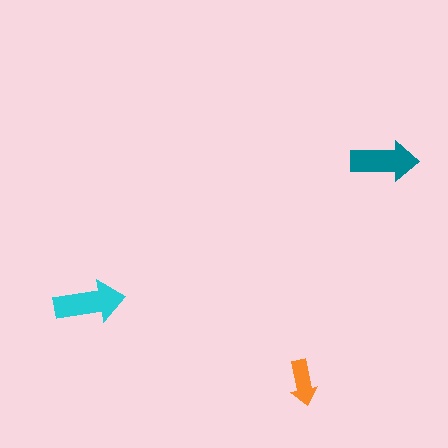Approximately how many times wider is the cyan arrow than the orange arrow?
About 1.5 times wider.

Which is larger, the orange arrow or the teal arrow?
The teal one.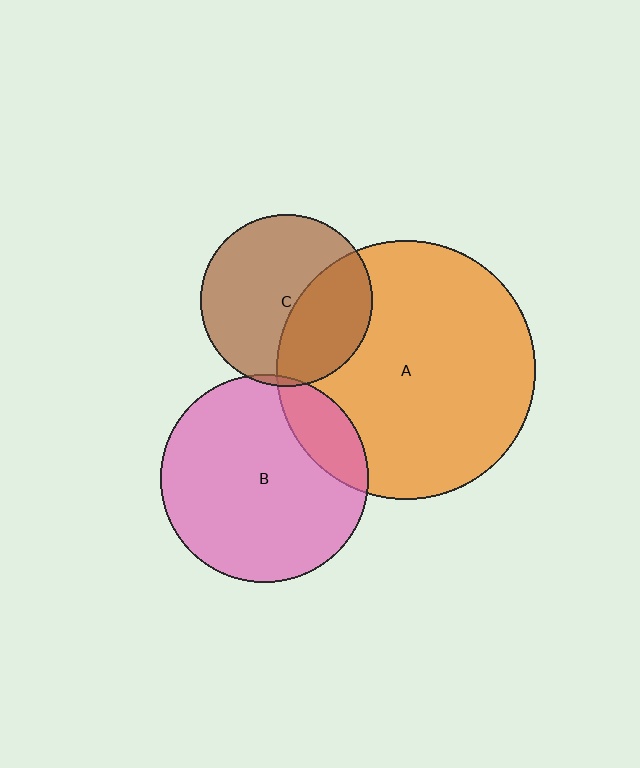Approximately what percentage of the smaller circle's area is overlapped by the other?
Approximately 15%.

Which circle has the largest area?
Circle A (orange).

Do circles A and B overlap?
Yes.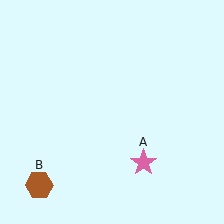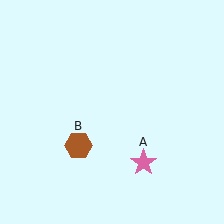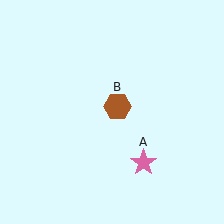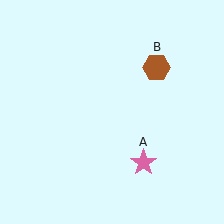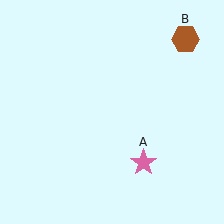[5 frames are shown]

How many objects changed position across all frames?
1 object changed position: brown hexagon (object B).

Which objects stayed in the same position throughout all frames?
Pink star (object A) remained stationary.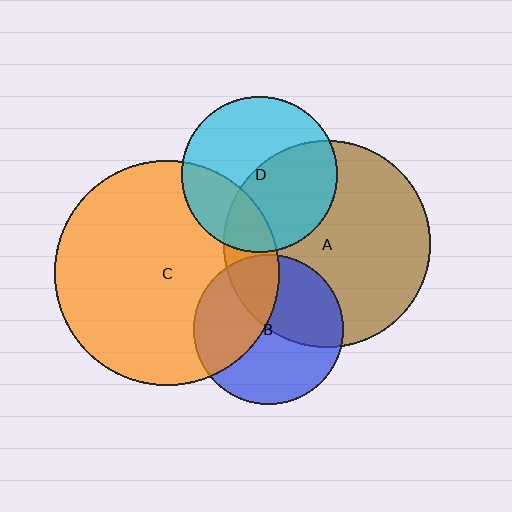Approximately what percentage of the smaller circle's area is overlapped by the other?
Approximately 45%.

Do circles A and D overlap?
Yes.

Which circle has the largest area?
Circle C (orange).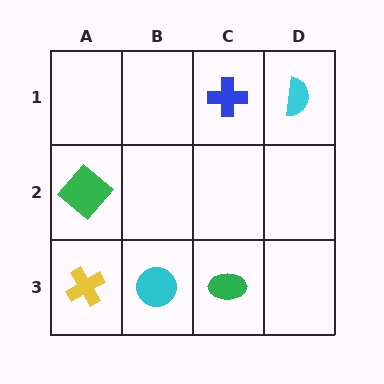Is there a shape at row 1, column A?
No, that cell is empty.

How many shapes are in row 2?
1 shape.